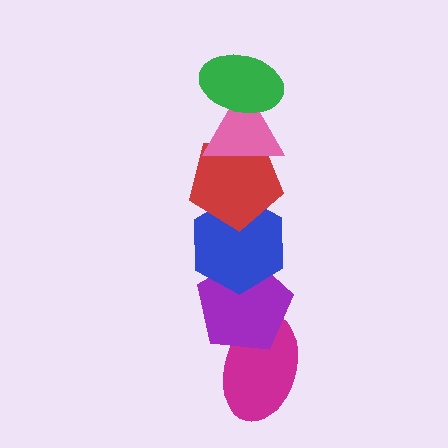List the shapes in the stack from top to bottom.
From top to bottom: the green ellipse, the pink triangle, the red pentagon, the blue hexagon, the purple pentagon, the magenta ellipse.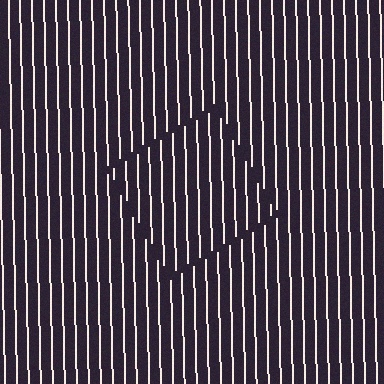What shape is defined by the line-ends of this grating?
An illusory square. The interior of the shape contains the same grating, shifted by half a period — the contour is defined by the phase discontinuity where line-ends from the inner and outer gratings abut.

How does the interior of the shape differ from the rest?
The interior of the shape contains the same grating, shifted by half a period — the contour is defined by the phase discontinuity where line-ends from the inner and outer gratings abut.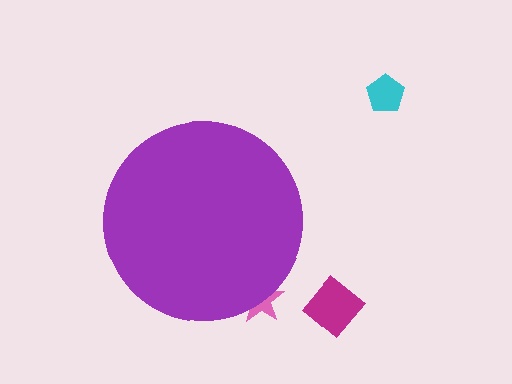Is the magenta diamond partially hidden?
No, the magenta diamond is fully visible.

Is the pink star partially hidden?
Yes, the pink star is partially hidden behind the purple circle.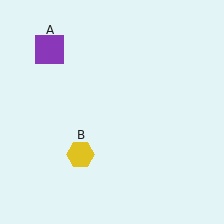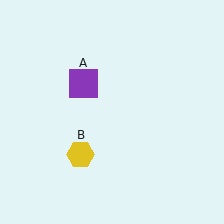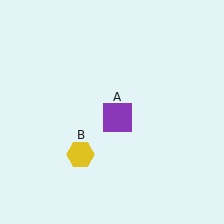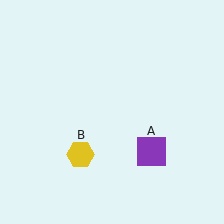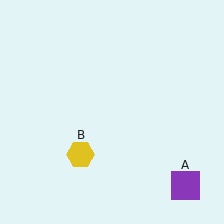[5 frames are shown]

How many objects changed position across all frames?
1 object changed position: purple square (object A).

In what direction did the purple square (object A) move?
The purple square (object A) moved down and to the right.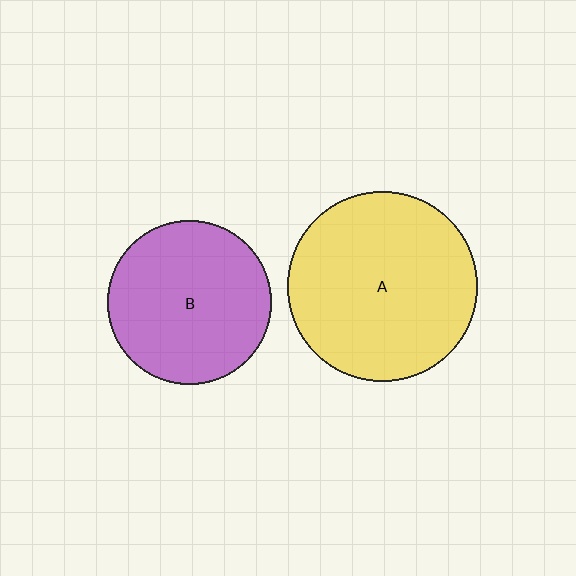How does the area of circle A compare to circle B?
Approximately 1.3 times.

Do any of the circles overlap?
No, none of the circles overlap.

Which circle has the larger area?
Circle A (yellow).